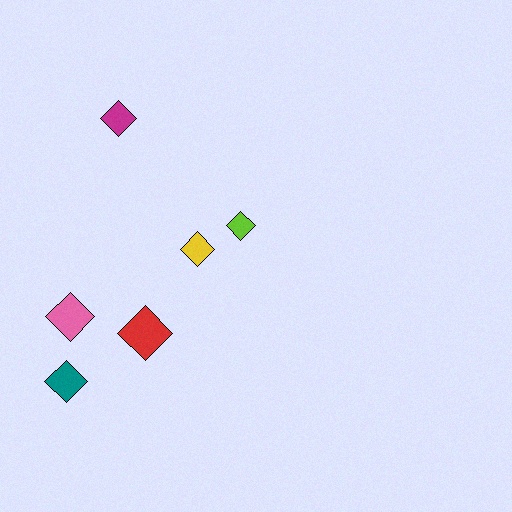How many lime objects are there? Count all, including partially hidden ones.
There is 1 lime object.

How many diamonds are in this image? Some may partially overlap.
There are 6 diamonds.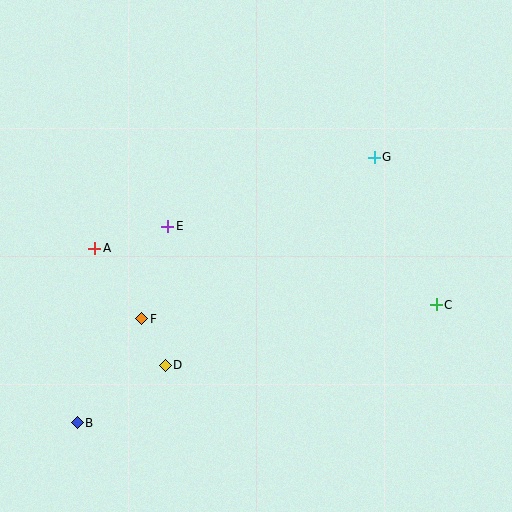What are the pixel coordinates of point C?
Point C is at (436, 305).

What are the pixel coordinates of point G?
Point G is at (374, 157).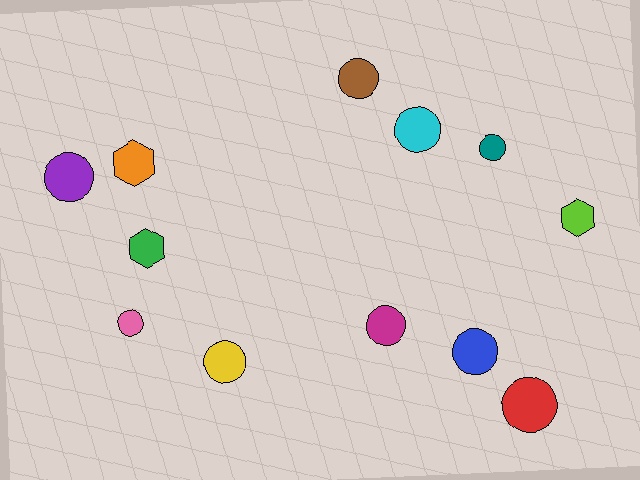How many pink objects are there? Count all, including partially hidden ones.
There is 1 pink object.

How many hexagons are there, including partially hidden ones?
There are 3 hexagons.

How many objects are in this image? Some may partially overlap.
There are 12 objects.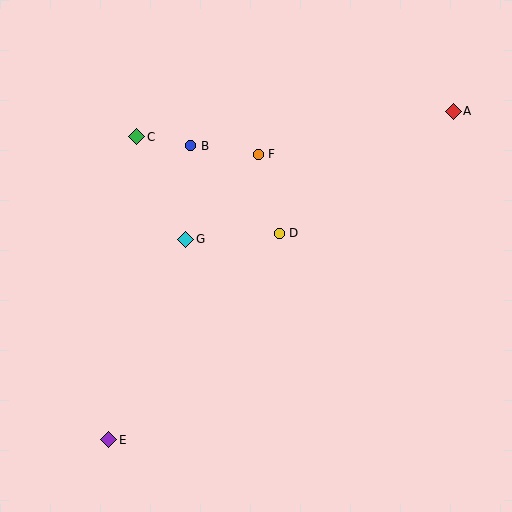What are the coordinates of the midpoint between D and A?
The midpoint between D and A is at (366, 172).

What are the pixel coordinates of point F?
Point F is at (258, 154).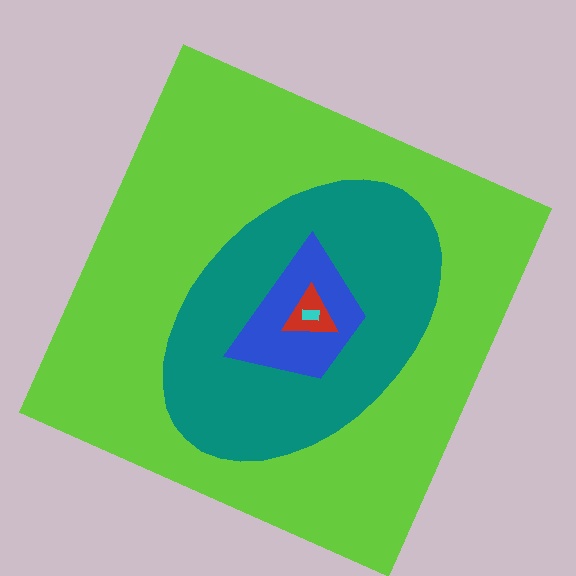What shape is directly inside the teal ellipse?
The blue trapezoid.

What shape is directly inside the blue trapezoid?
The red triangle.